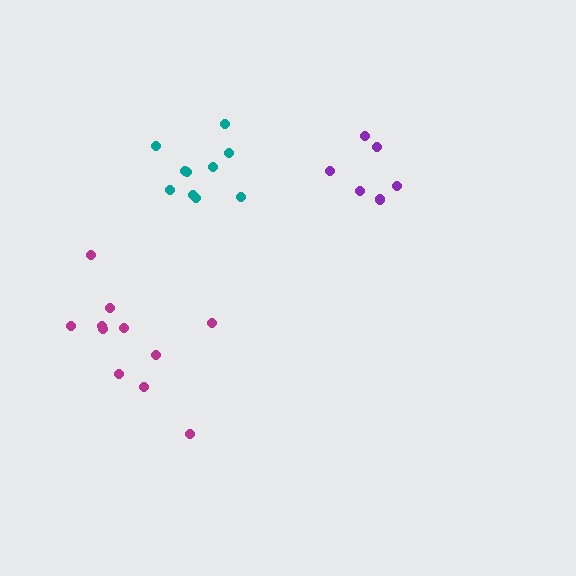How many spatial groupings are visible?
There are 3 spatial groupings.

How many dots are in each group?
Group 1: 11 dots, Group 2: 10 dots, Group 3: 6 dots (27 total).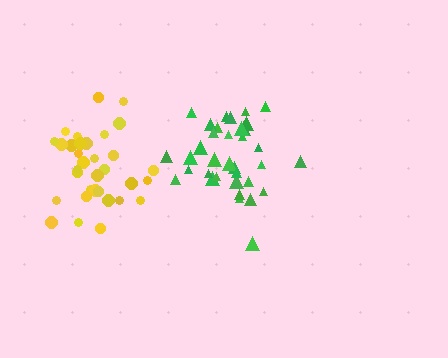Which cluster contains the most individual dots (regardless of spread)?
Green (35).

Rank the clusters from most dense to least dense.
yellow, green.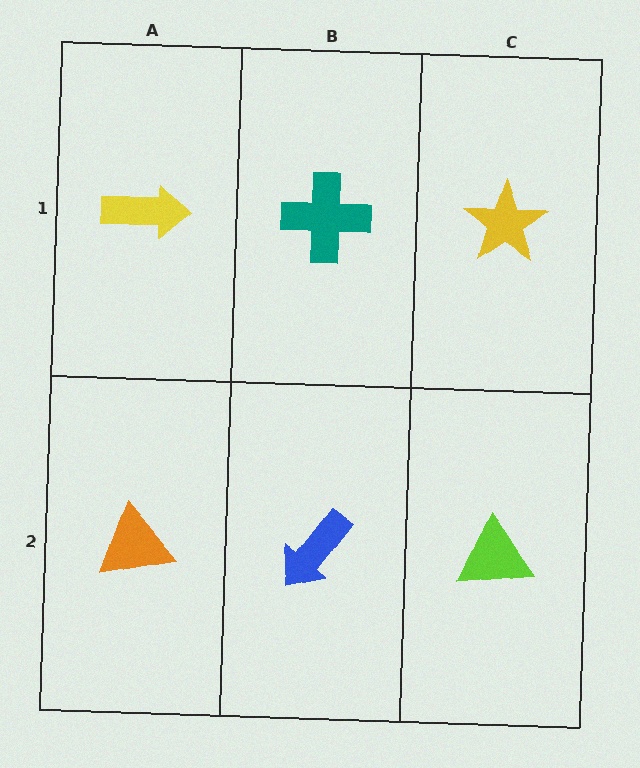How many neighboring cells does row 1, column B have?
3.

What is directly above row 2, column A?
A yellow arrow.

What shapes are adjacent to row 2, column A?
A yellow arrow (row 1, column A), a blue arrow (row 2, column B).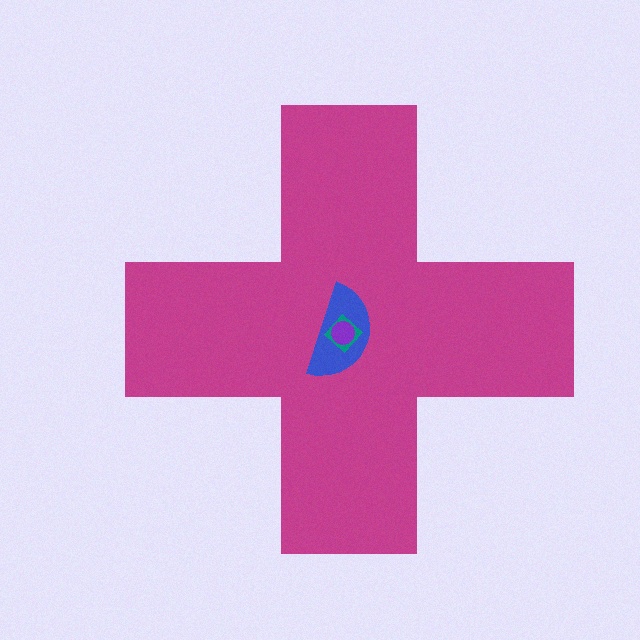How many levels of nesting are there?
4.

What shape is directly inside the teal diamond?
The purple circle.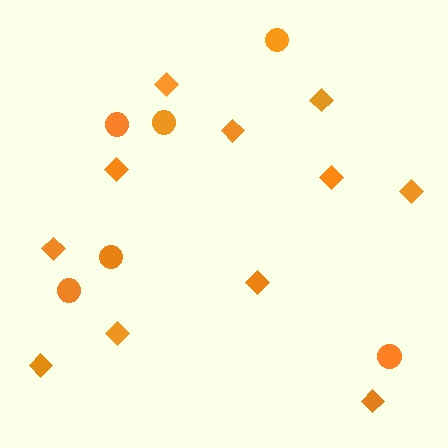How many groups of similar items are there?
There are 2 groups: one group of circles (6) and one group of diamonds (11).